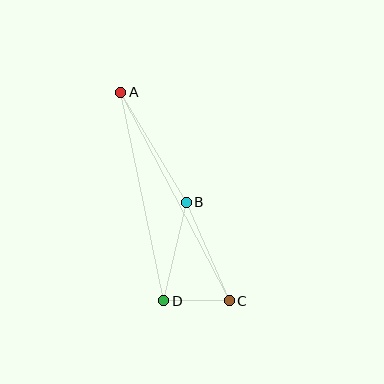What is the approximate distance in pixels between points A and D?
The distance between A and D is approximately 213 pixels.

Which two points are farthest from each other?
Points A and C are farthest from each other.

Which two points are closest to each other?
Points C and D are closest to each other.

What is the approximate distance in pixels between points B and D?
The distance between B and D is approximately 101 pixels.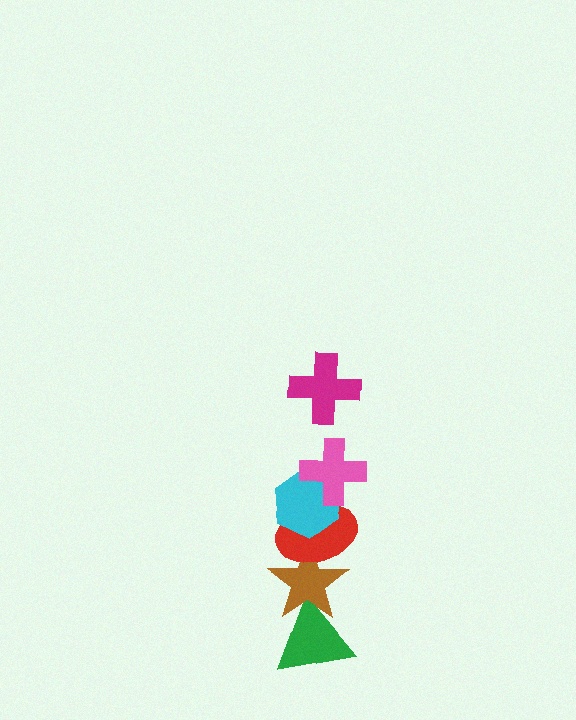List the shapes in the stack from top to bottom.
From top to bottom: the magenta cross, the pink cross, the cyan hexagon, the red ellipse, the brown star, the green triangle.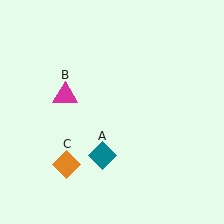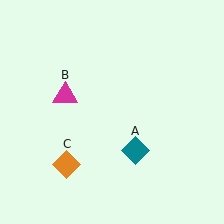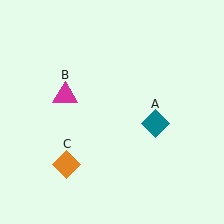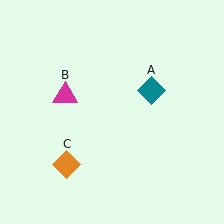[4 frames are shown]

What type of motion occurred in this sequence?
The teal diamond (object A) rotated counterclockwise around the center of the scene.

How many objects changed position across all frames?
1 object changed position: teal diamond (object A).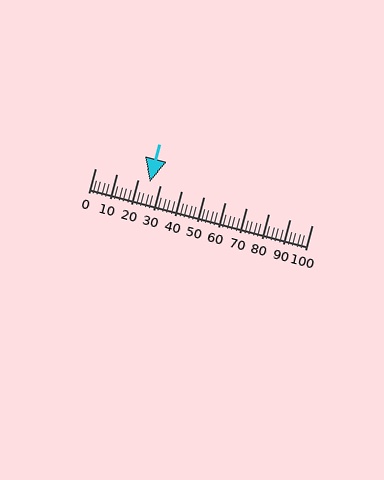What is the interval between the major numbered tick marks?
The major tick marks are spaced 10 units apart.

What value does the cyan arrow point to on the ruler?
The cyan arrow points to approximately 25.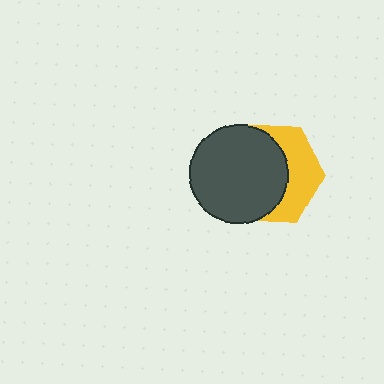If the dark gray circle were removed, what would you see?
You would see the complete yellow hexagon.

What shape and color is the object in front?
The object in front is a dark gray circle.